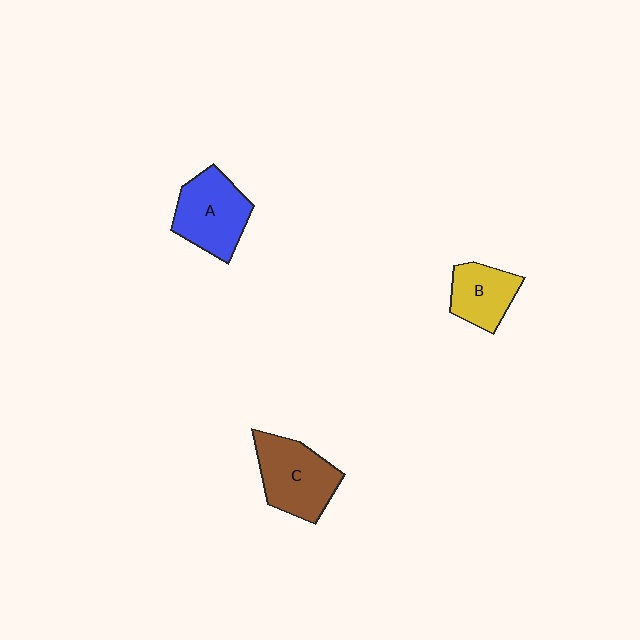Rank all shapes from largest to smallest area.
From largest to smallest: C (brown), A (blue), B (yellow).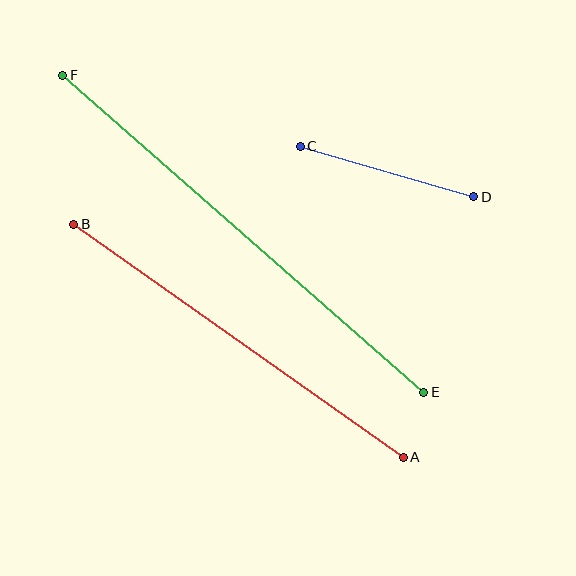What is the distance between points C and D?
The distance is approximately 180 pixels.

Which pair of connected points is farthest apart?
Points E and F are farthest apart.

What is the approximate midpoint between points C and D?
The midpoint is at approximately (387, 172) pixels.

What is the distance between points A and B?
The distance is approximately 404 pixels.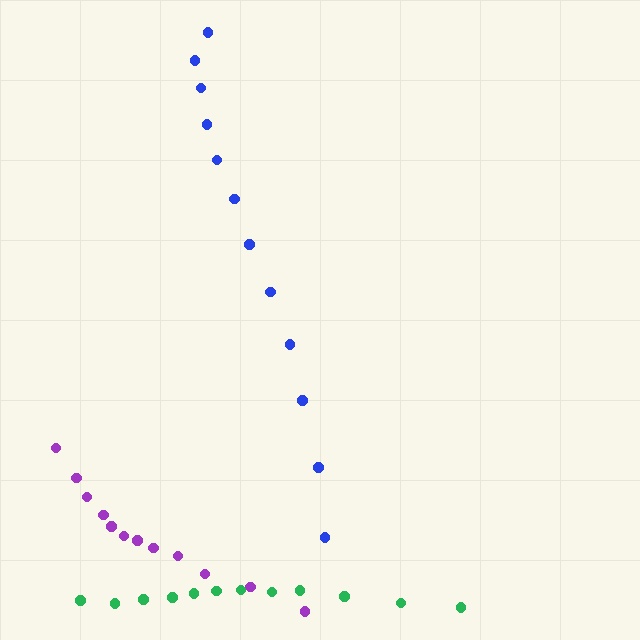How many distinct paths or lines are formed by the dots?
There are 3 distinct paths.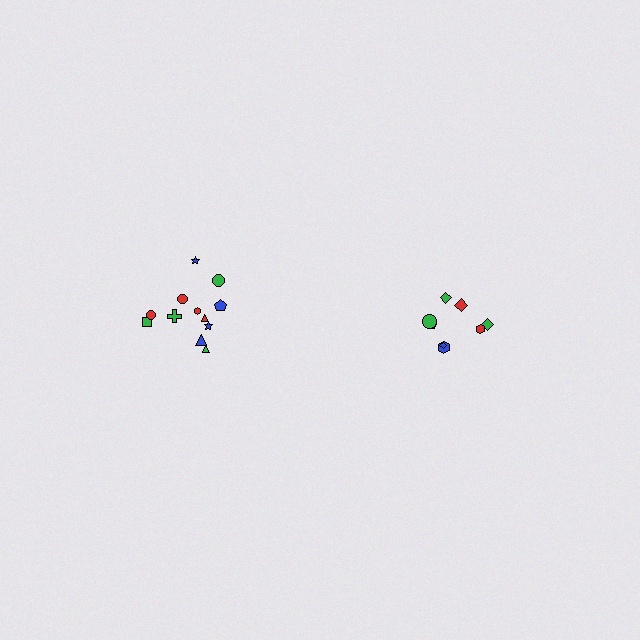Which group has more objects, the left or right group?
The left group.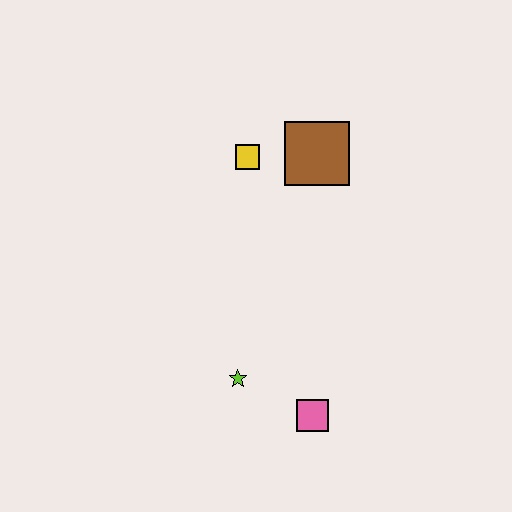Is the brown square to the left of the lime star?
No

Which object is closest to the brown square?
The yellow square is closest to the brown square.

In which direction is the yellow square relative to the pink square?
The yellow square is above the pink square.